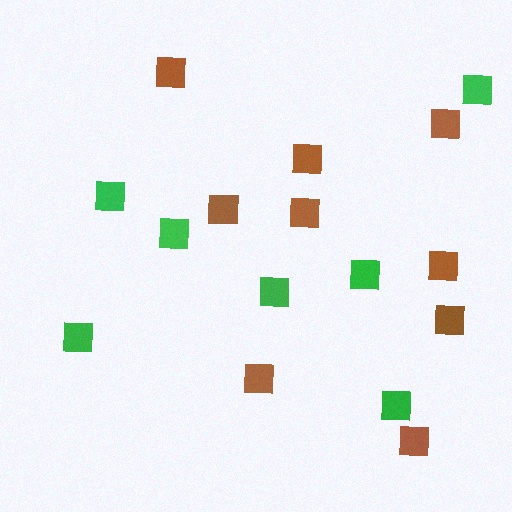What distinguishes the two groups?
There are 2 groups: one group of green squares (7) and one group of brown squares (9).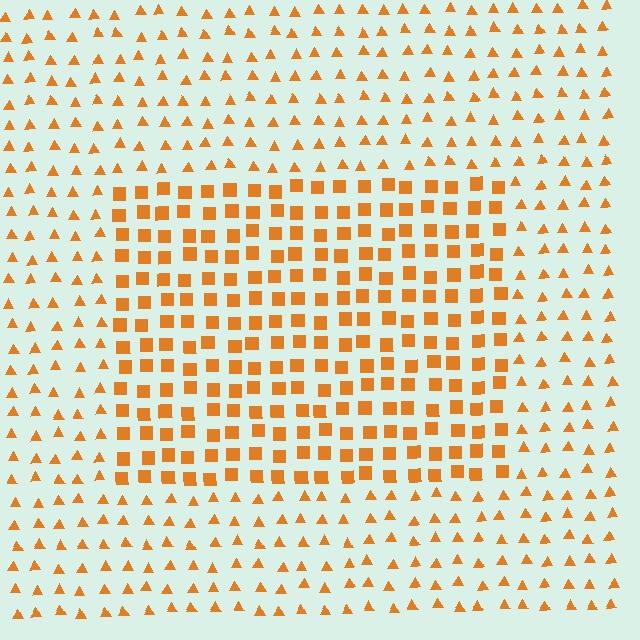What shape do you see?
I see a rectangle.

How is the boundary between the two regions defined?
The boundary is defined by a change in element shape: squares inside vs. triangles outside. All elements share the same color and spacing.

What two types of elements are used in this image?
The image uses squares inside the rectangle region and triangles outside it.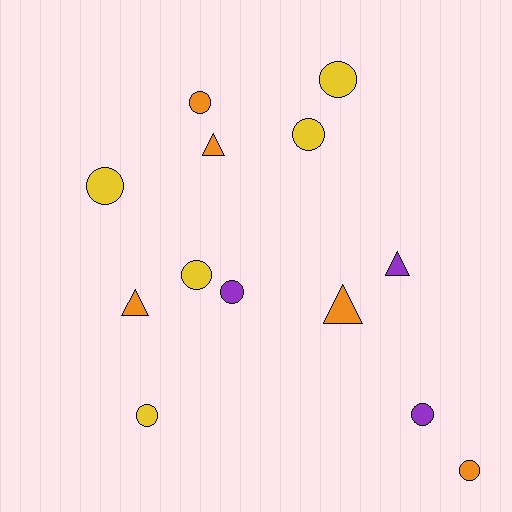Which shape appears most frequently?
Circle, with 9 objects.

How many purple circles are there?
There are 2 purple circles.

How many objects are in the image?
There are 13 objects.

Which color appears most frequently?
Orange, with 5 objects.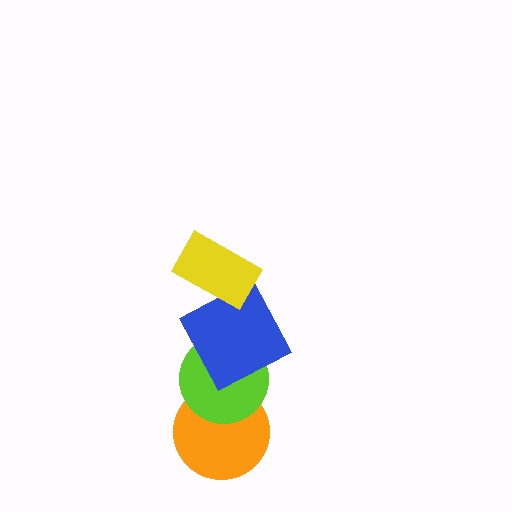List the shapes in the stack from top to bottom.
From top to bottom: the yellow rectangle, the blue square, the lime circle, the orange circle.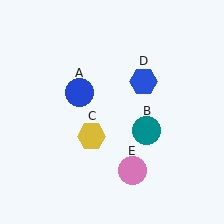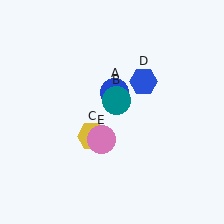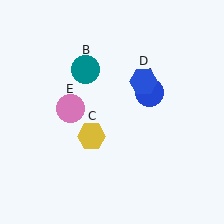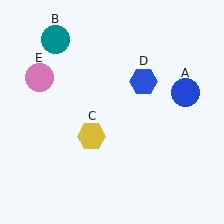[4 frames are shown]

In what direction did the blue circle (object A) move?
The blue circle (object A) moved right.